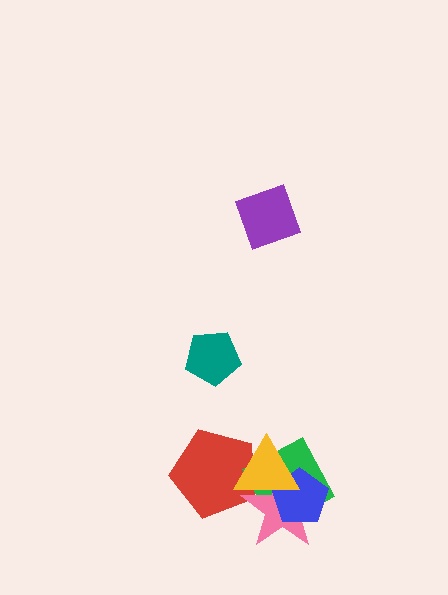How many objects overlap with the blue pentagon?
3 objects overlap with the blue pentagon.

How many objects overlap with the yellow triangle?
4 objects overlap with the yellow triangle.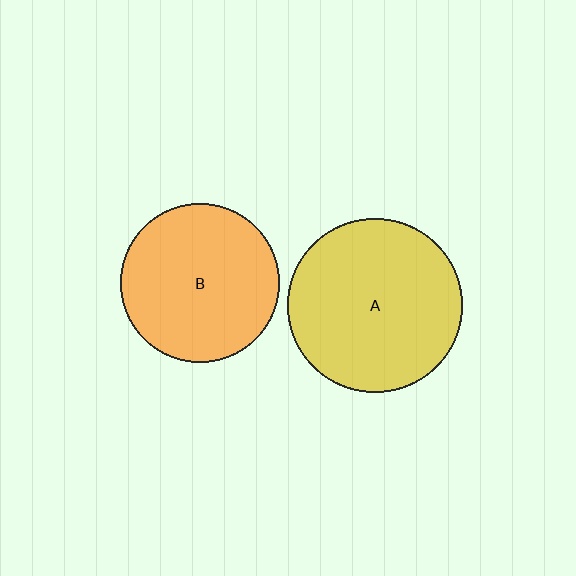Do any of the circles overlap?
No, none of the circles overlap.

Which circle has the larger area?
Circle A (yellow).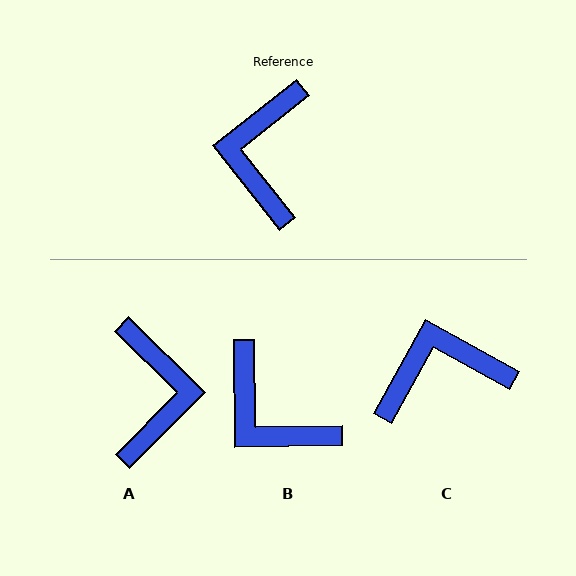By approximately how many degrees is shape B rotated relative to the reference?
Approximately 52 degrees counter-clockwise.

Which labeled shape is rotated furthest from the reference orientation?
A, about 173 degrees away.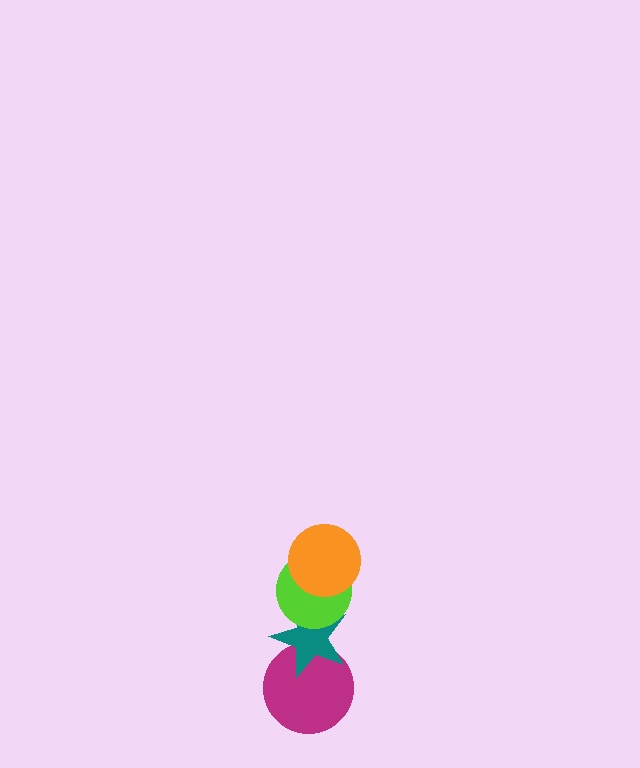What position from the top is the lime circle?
The lime circle is 2nd from the top.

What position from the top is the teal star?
The teal star is 3rd from the top.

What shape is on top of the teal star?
The lime circle is on top of the teal star.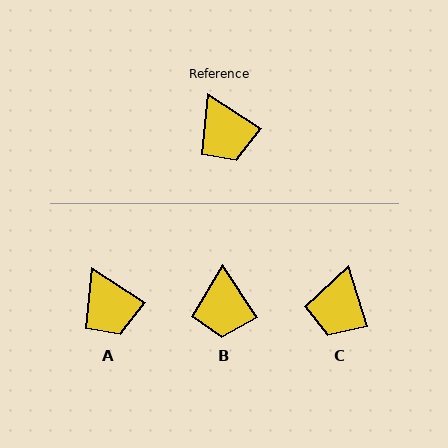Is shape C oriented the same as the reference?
No, it is off by about 40 degrees.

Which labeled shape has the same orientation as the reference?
A.